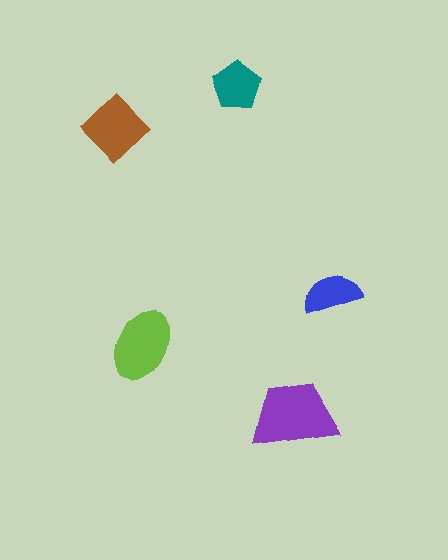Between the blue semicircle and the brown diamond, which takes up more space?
The brown diamond.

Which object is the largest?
The purple trapezoid.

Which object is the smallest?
The blue semicircle.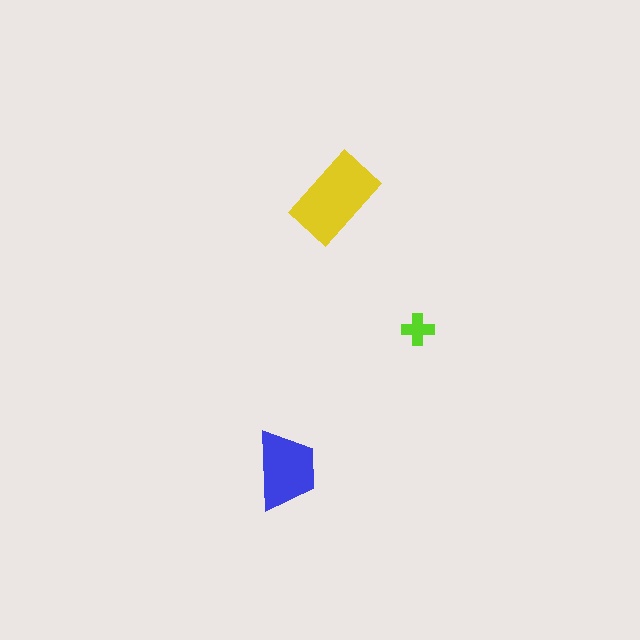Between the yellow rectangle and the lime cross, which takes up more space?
The yellow rectangle.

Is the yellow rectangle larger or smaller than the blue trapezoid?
Larger.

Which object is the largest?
The yellow rectangle.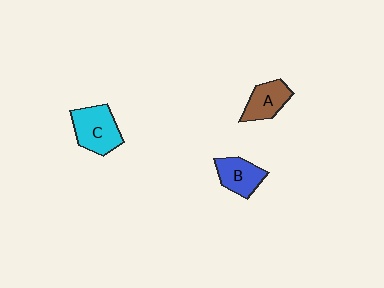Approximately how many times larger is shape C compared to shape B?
Approximately 1.3 times.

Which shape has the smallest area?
Shape A (brown).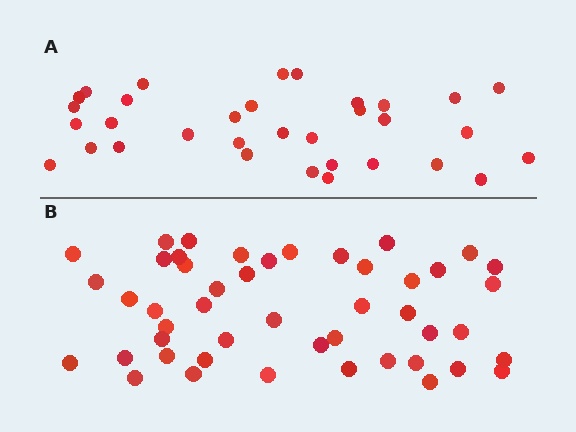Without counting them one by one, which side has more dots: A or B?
Region B (the bottom region) has more dots.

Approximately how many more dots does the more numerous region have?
Region B has approximately 15 more dots than region A.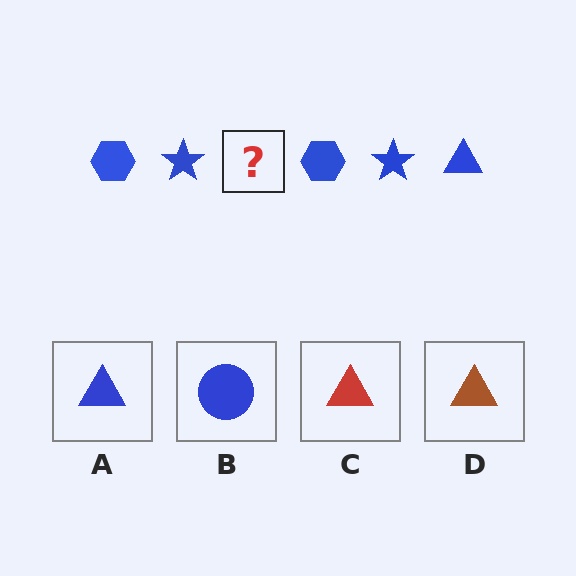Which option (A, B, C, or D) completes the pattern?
A.